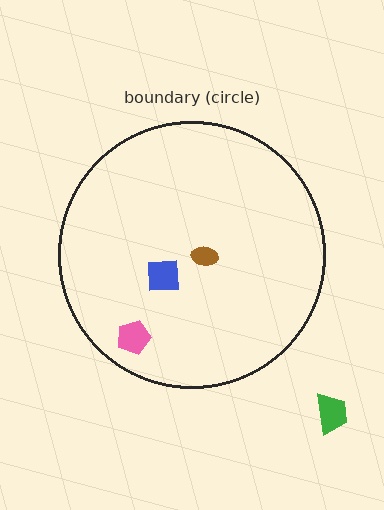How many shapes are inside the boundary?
3 inside, 1 outside.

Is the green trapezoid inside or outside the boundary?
Outside.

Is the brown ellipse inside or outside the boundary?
Inside.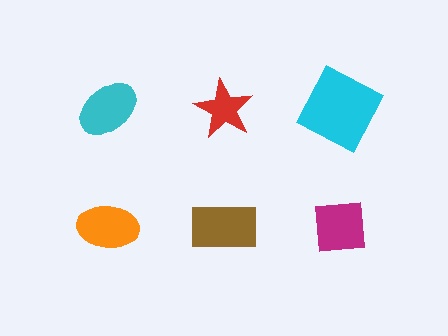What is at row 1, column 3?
A cyan square.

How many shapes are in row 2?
3 shapes.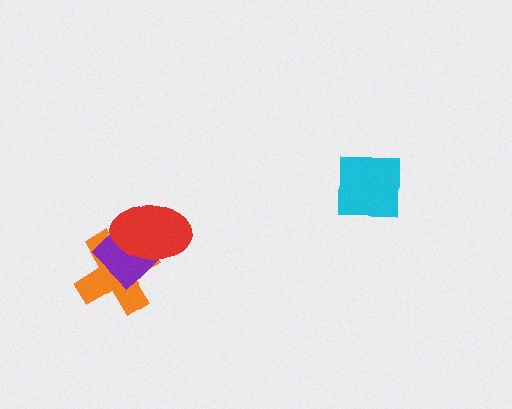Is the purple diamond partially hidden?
Yes, it is partially covered by another shape.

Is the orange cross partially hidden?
Yes, it is partially covered by another shape.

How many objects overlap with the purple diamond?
2 objects overlap with the purple diamond.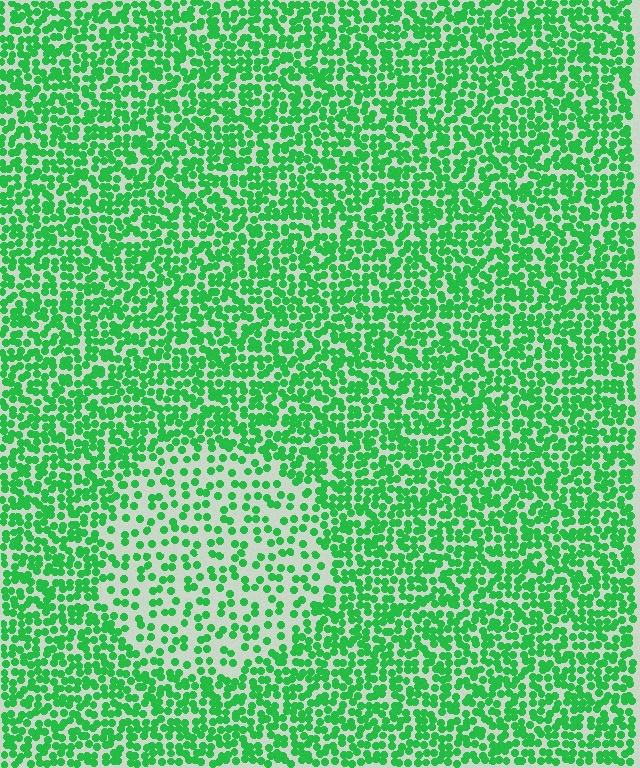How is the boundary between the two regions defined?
The boundary is defined by a change in element density (approximately 2.1x ratio). All elements are the same color, size, and shape.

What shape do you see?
I see a circle.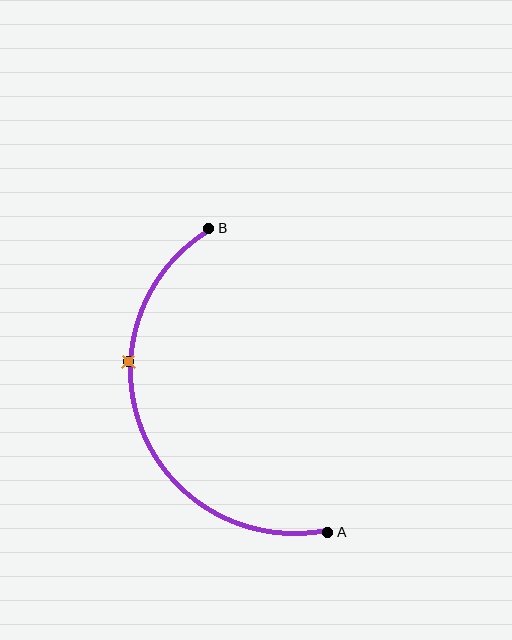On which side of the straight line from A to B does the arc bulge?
The arc bulges to the left of the straight line connecting A and B.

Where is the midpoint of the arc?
The arc midpoint is the point on the curve farthest from the straight line joining A and B. It sits to the left of that line.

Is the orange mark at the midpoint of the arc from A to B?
No. The orange mark lies on the arc but is closer to endpoint B. The arc midpoint would be at the point on the curve equidistant along the arc from both A and B.